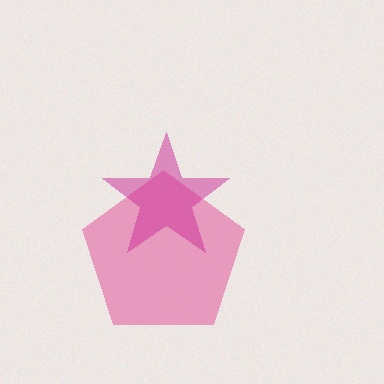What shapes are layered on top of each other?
The layered shapes are: a pink pentagon, a magenta star.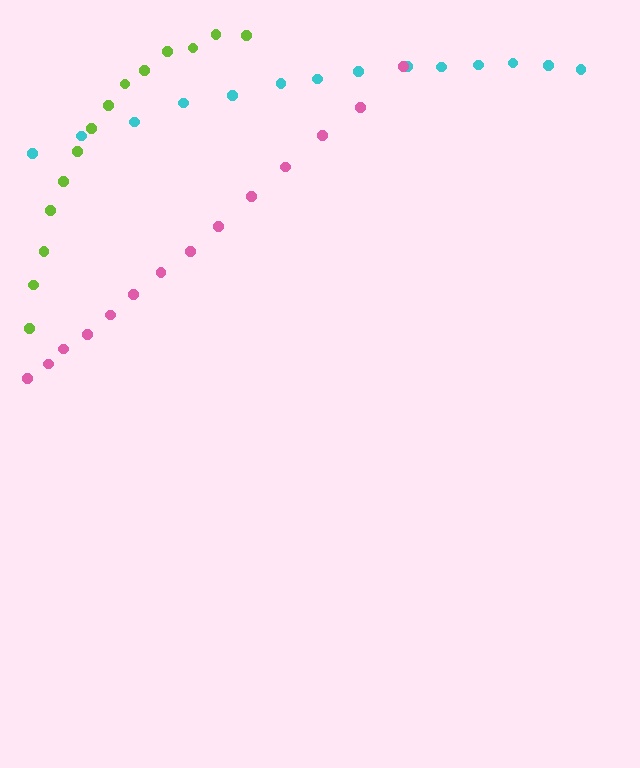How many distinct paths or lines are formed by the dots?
There are 3 distinct paths.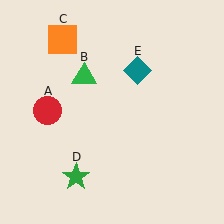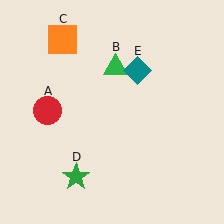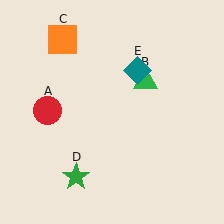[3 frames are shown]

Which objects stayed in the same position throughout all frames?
Red circle (object A) and orange square (object C) and green star (object D) and teal diamond (object E) remained stationary.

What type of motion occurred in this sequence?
The green triangle (object B) rotated clockwise around the center of the scene.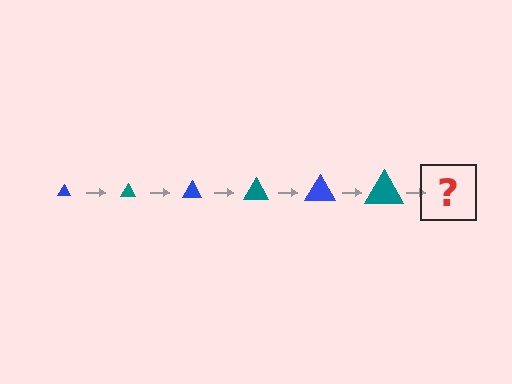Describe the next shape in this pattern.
It should be a blue triangle, larger than the previous one.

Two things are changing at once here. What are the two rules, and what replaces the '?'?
The two rules are that the triangle grows larger each step and the color cycles through blue and teal. The '?' should be a blue triangle, larger than the previous one.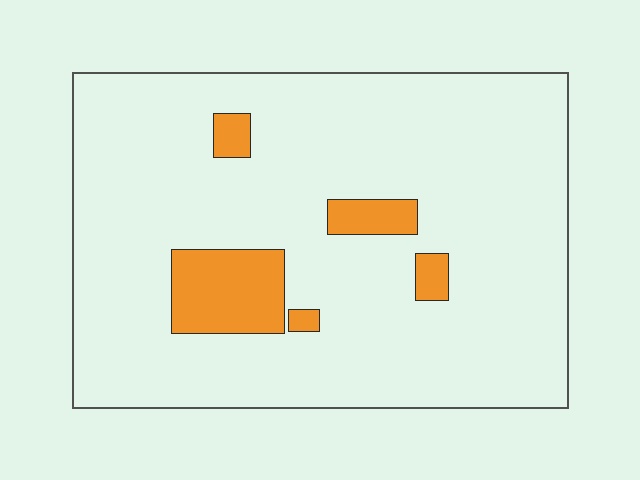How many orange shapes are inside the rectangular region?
5.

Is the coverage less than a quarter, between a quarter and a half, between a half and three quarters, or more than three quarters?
Less than a quarter.